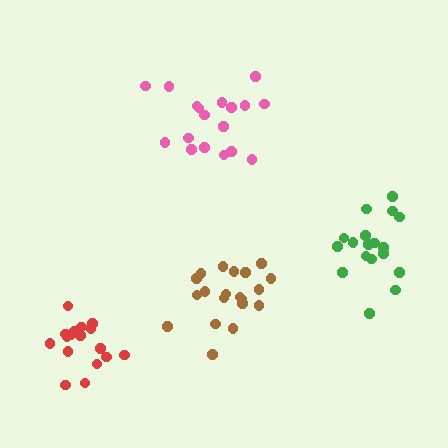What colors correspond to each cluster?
The clusters are colored: pink, red, brown, green.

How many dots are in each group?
Group 1: 18 dots, Group 2: 17 dots, Group 3: 20 dots, Group 4: 18 dots (73 total).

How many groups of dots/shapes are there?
There are 4 groups.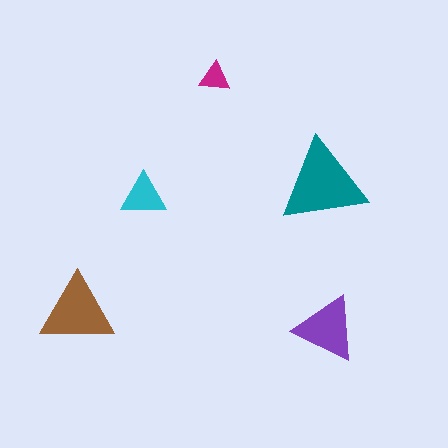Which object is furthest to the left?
The brown triangle is leftmost.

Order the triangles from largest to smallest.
the teal one, the brown one, the purple one, the cyan one, the magenta one.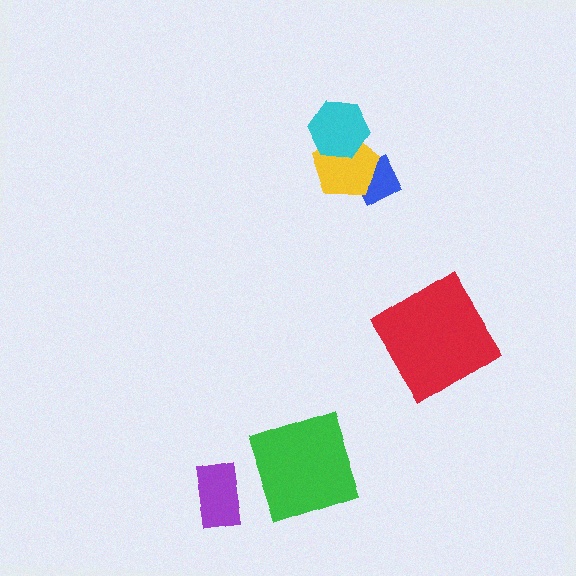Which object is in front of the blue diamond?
The yellow pentagon is in front of the blue diamond.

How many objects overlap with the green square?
0 objects overlap with the green square.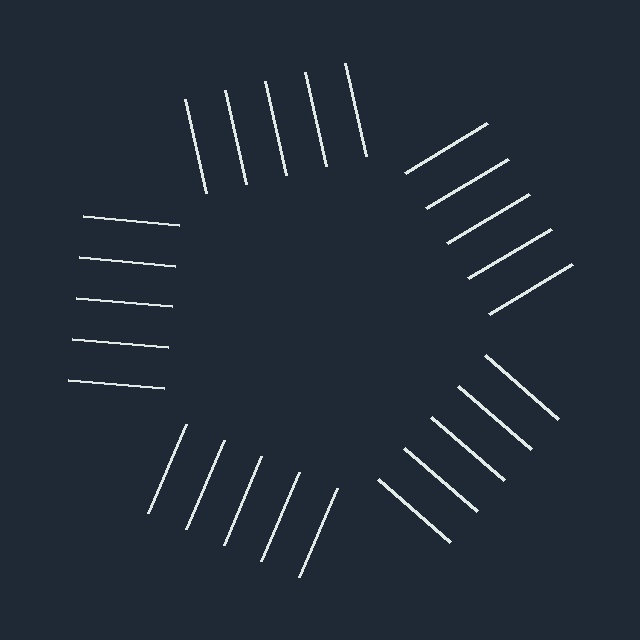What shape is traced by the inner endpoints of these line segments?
An illusory pentagon — the line segments terminate on its edges but no continuous stroke is drawn.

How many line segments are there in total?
25 — 5 along each of the 5 edges.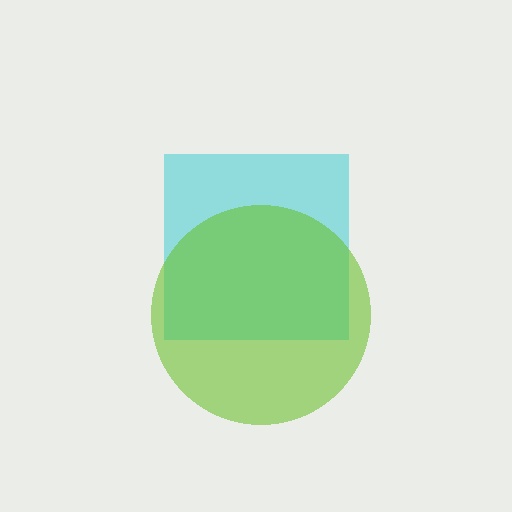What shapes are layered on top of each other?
The layered shapes are: a cyan square, a lime circle.